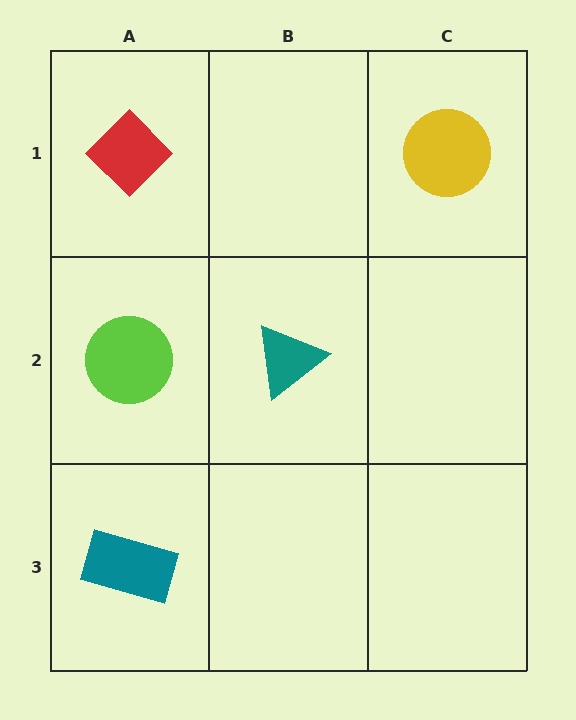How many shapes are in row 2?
2 shapes.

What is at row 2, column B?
A teal triangle.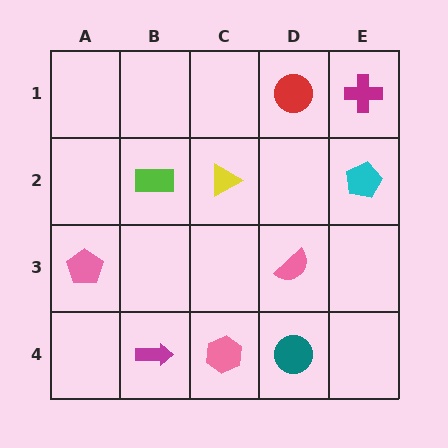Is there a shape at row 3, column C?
No, that cell is empty.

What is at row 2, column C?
A yellow triangle.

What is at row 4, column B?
A magenta arrow.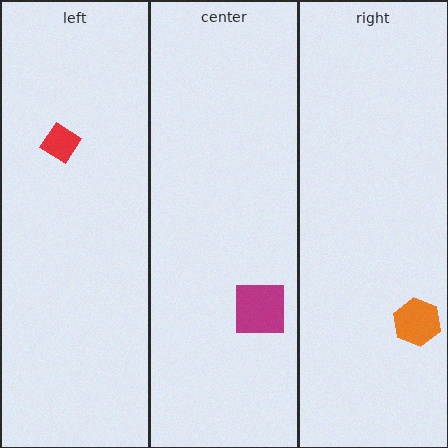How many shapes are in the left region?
1.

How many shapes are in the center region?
1.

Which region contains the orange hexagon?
The right region.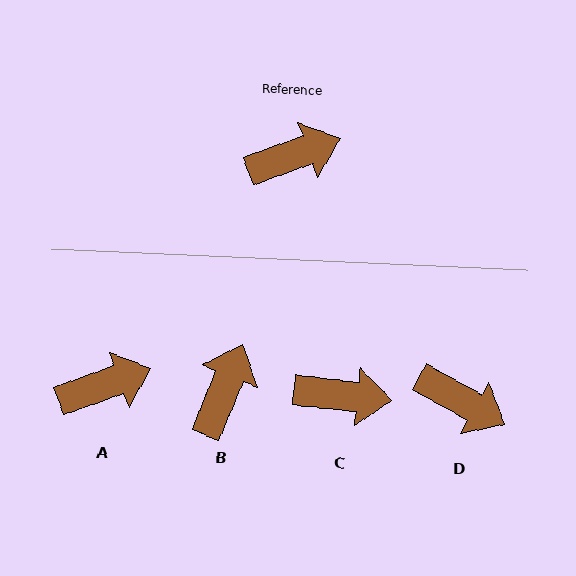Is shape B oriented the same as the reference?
No, it is off by about 48 degrees.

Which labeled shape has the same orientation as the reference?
A.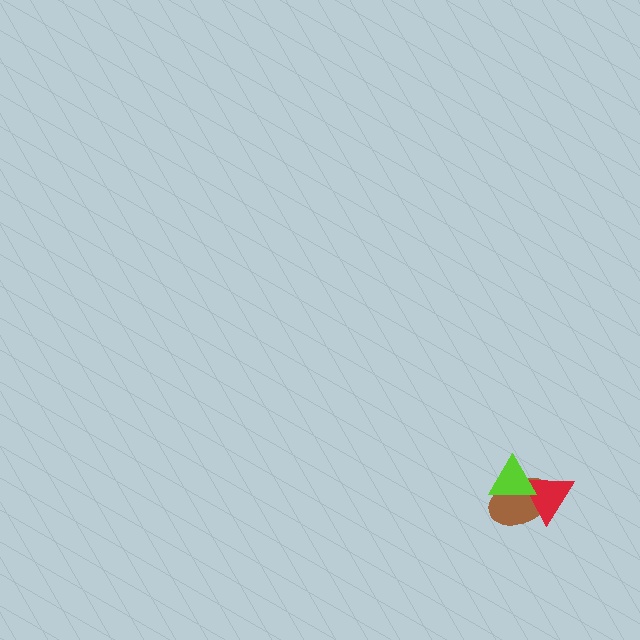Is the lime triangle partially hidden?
No, no other shape covers it.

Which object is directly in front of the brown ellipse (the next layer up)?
The red triangle is directly in front of the brown ellipse.